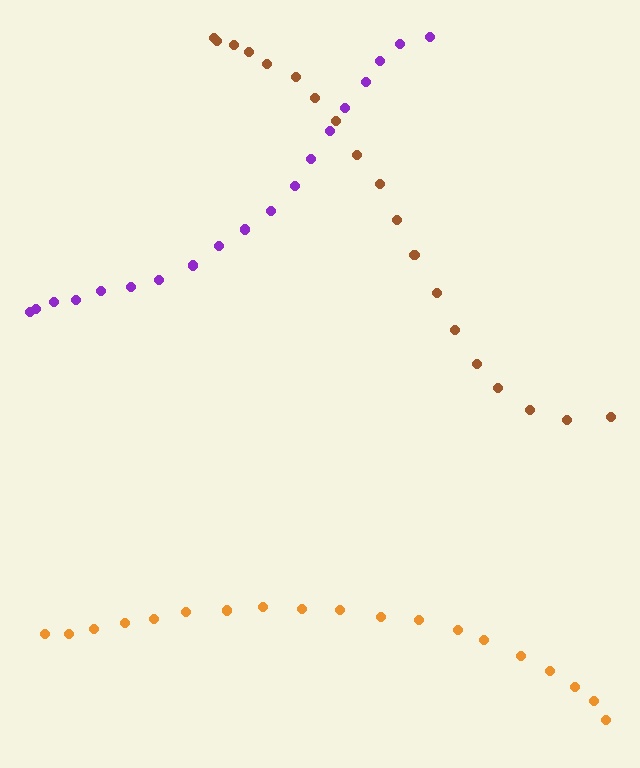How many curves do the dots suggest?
There are 3 distinct paths.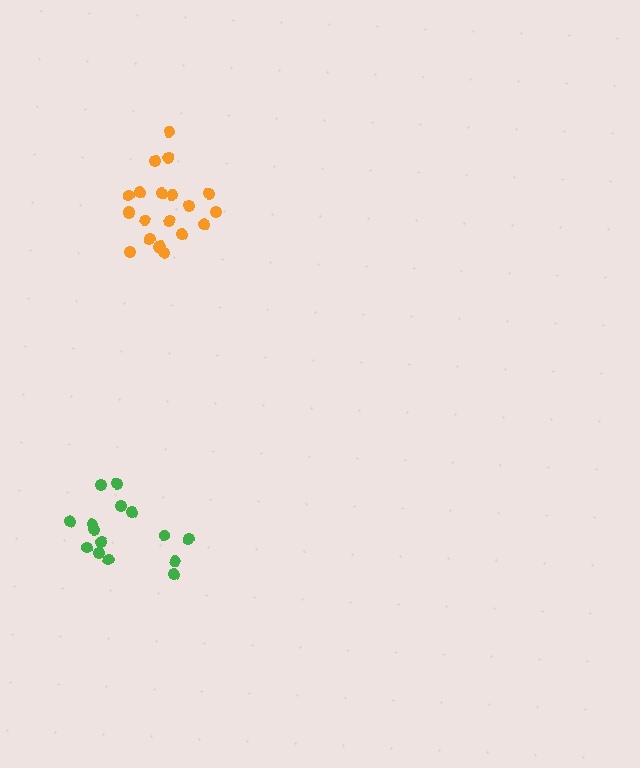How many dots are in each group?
Group 1: 15 dots, Group 2: 21 dots (36 total).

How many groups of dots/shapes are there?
There are 2 groups.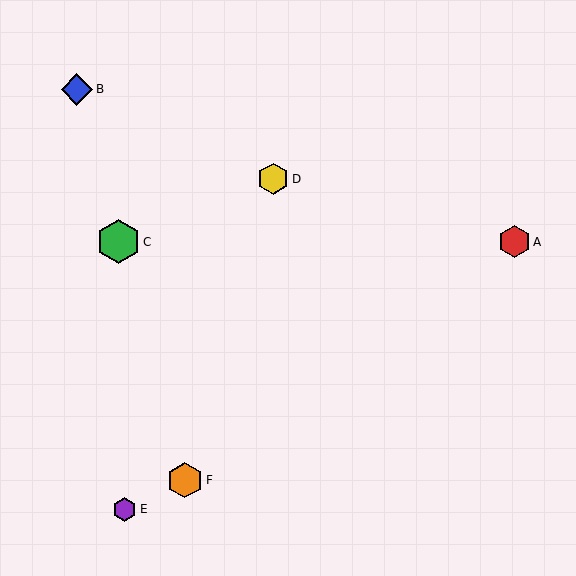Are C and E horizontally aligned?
No, C is at y≈242 and E is at y≈509.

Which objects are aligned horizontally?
Objects A, C are aligned horizontally.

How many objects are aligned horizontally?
2 objects (A, C) are aligned horizontally.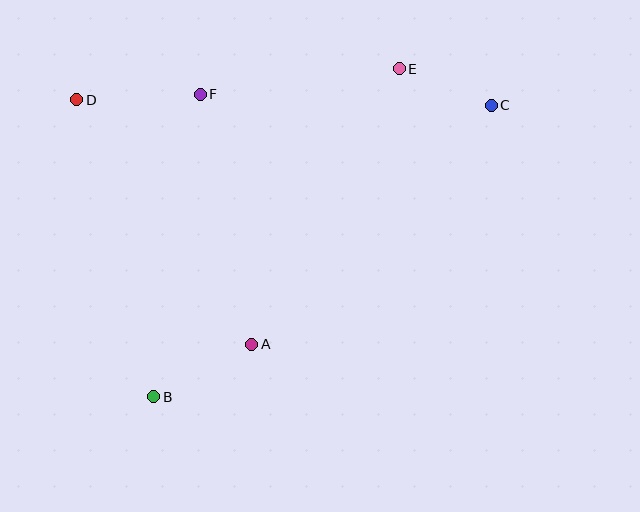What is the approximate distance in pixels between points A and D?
The distance between A and D is approximately 301 pixels.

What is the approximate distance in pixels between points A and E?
The distance between A and E is approximately 312 pixels.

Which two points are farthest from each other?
Points B and C are farthest from each other.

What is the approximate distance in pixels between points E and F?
The distance between E and F is approximately 201 pixels.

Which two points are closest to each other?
Points C and E are closest to each other.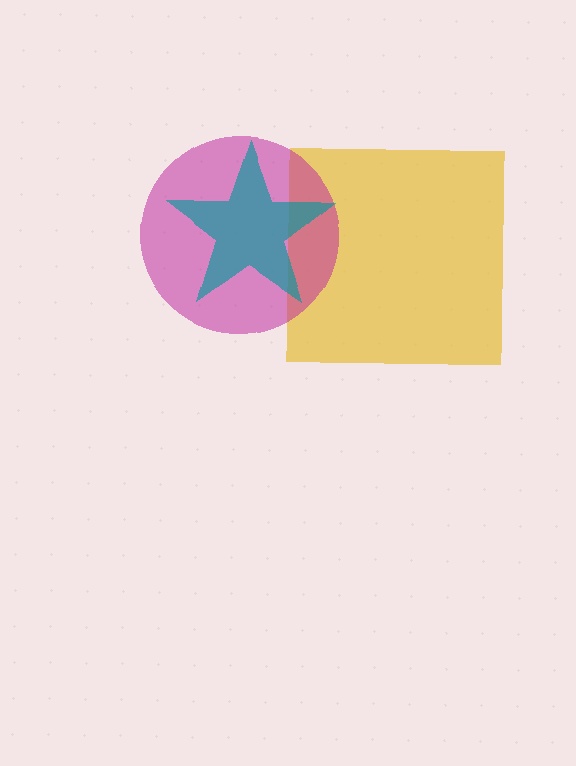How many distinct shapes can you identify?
There are 3 distinct shapes: a yellow square, a magenta circle, a teal star.